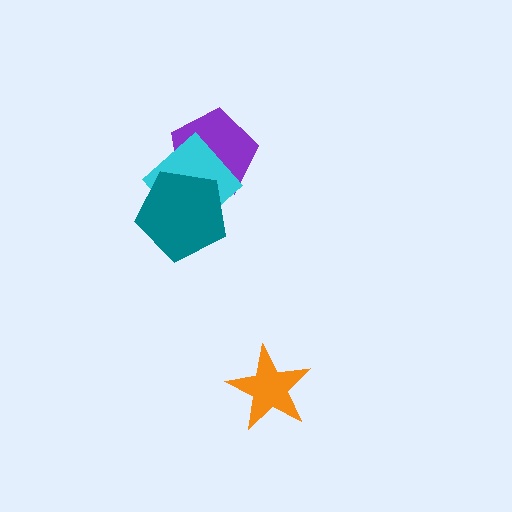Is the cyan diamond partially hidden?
Yes, it is partially covered by another shape.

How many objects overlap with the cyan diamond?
2 objects overlap with the cyan diamond.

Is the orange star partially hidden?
No, no other shape covers it.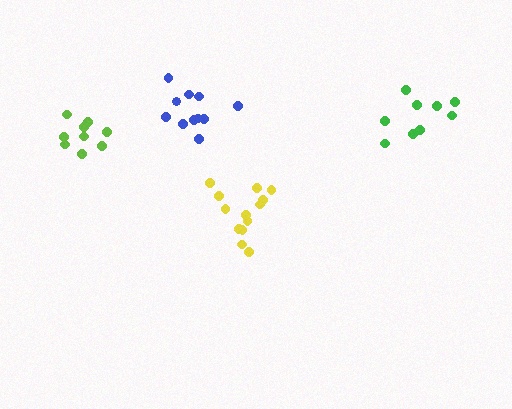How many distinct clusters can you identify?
There are 4 distinct clusters.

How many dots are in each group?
Group 1: 9 dots, Group 2: 13 dots, Group 3: 9 dots, Group 4: 11 dots (42 total).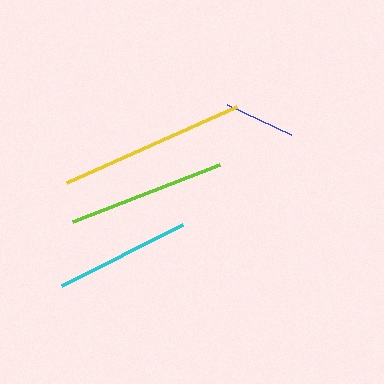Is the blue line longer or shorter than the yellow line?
The yellow line is longer than the blue line.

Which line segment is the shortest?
The blue line is the shortest at approximately 71 pixels.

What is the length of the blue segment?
The blue segment is approximately 71 pixels long.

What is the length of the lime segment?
The lime segment is approximately 158 pixels long.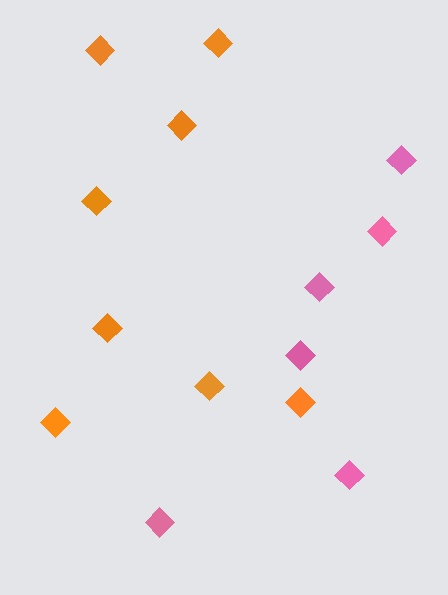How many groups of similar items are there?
There are 2 groups: one group of pink diamonds (6) and one group of orange diamonds (8).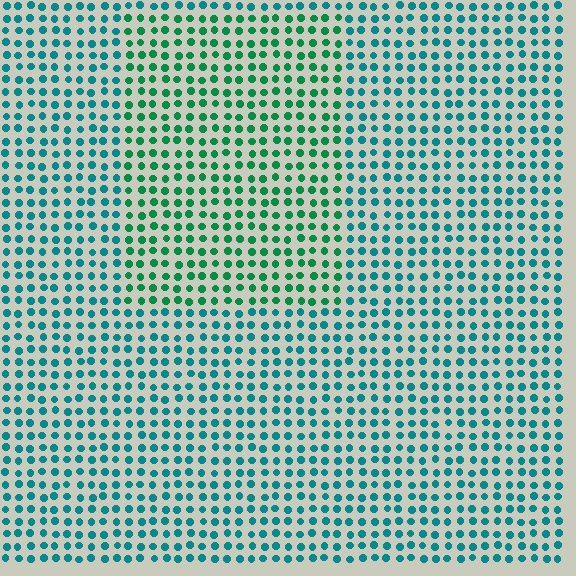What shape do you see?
I see a rectangle.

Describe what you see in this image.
The image is filled with small teal elements in a uniform arrangement. A rectangle-shaped region is visible where the elements are tinted to a slightly different hue, forming a subtle color boundary.